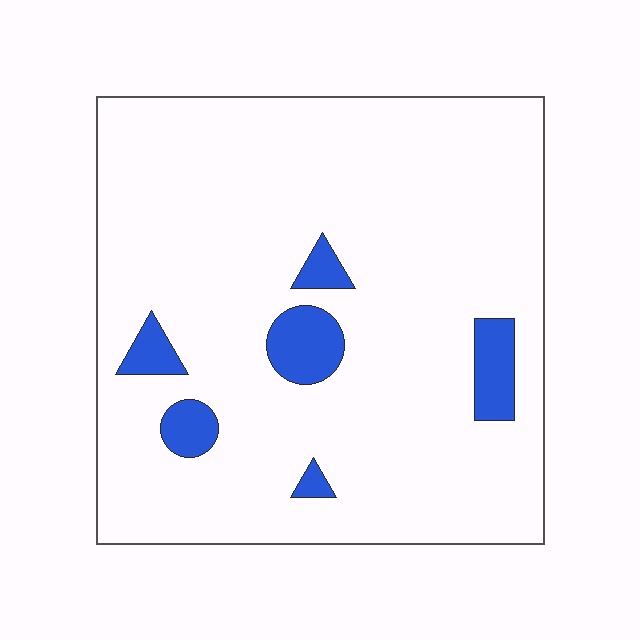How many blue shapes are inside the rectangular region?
6.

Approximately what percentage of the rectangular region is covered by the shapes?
Approximately 10%.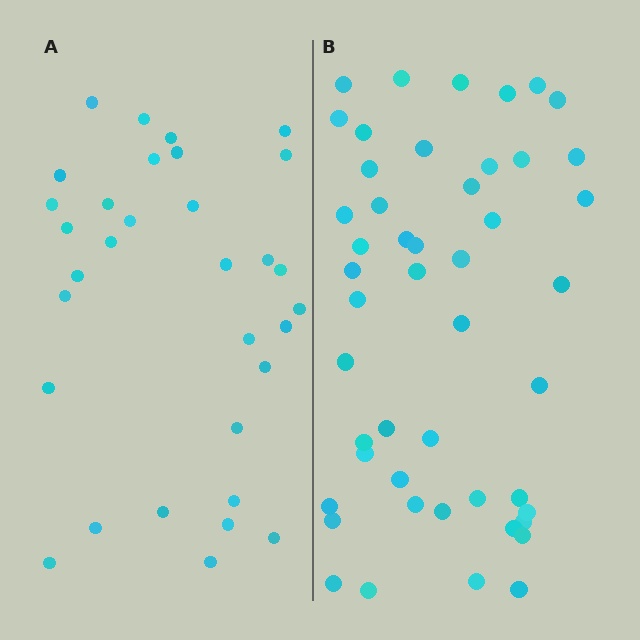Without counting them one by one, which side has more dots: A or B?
Region B (the right region) has more dots.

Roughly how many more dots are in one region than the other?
Region B has approximately 15 more dots than region A.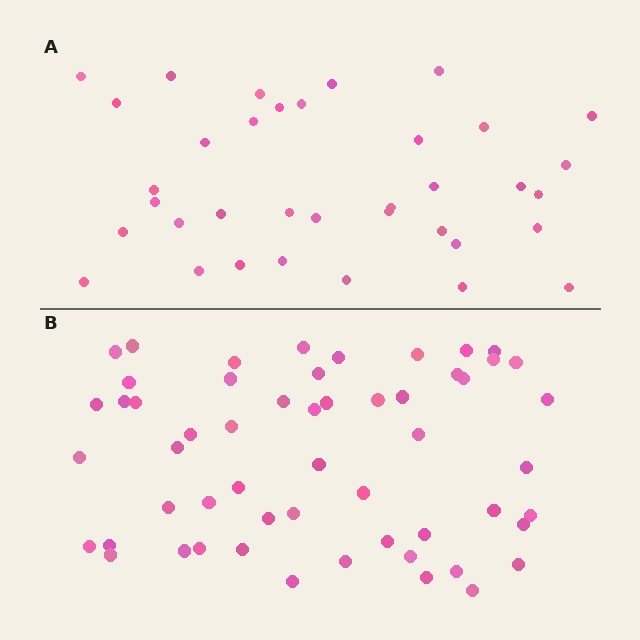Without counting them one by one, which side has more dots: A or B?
Region B (the bottom region) has more dots.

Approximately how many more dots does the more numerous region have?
Region B has approximately 20 more dots than region A.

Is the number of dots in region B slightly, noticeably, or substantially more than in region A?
Region B has substantially more. The ratio is roughly 1.5 to 1.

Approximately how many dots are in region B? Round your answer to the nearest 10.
About 60 dots. (The exact count is 55, which rounds to 60.)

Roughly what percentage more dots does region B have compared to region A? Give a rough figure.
About 55% more.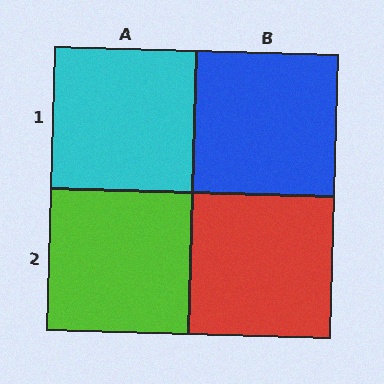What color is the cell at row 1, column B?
Blue.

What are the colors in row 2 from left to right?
Lime, red.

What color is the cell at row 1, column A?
Cyan.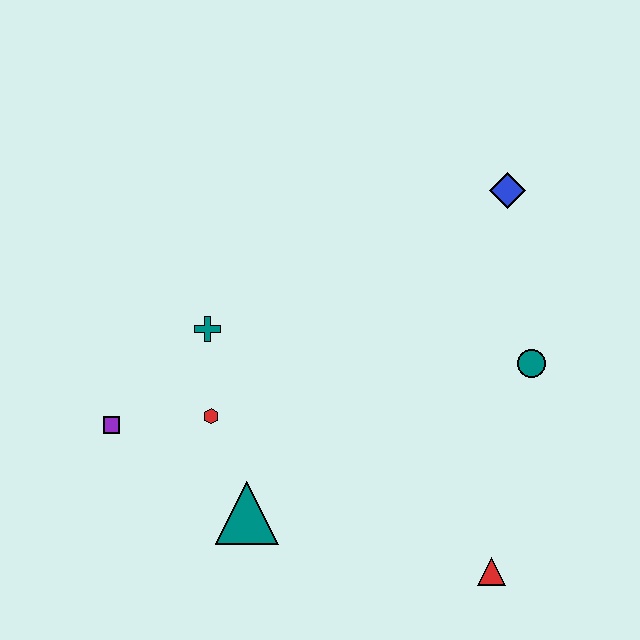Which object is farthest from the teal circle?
The purple square is farthest from the teal circle.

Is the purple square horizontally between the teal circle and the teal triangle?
No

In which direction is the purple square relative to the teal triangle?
The purple square is to the left of the teal triangle.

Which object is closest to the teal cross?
The red hexagon is closest to the teal cross.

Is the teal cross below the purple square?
No